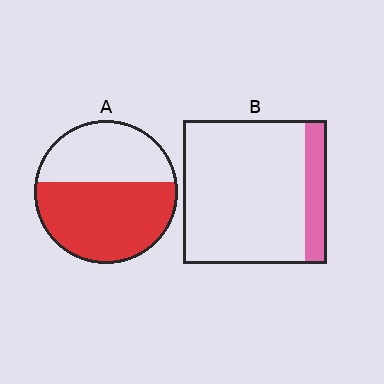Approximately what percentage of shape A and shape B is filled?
A is approximately 60% and B is approximately 15%.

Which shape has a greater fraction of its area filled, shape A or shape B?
Shape A.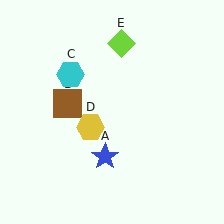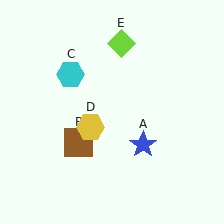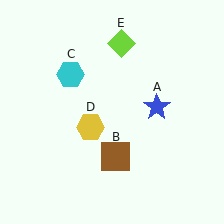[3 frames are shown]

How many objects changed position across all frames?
2 objects changed position: blue star (object A), brown square (object B).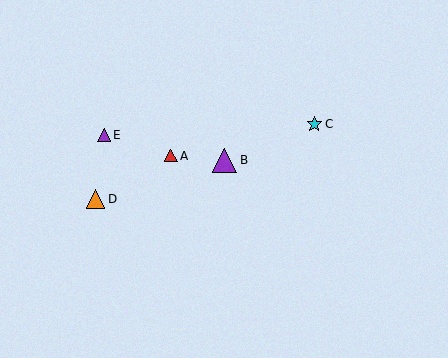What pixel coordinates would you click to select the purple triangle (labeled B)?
Click at (224, 160) to select the purple triangle B.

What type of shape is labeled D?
Shape D is an orange triangle.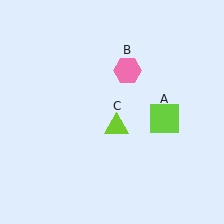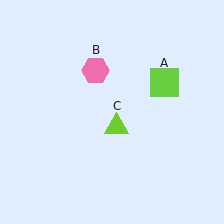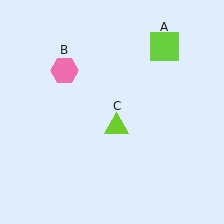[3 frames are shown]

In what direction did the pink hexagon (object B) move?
The pink hexagon (object B) moved left.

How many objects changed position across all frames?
2 objects changed position: lime square (object A), pink hexagon (object B).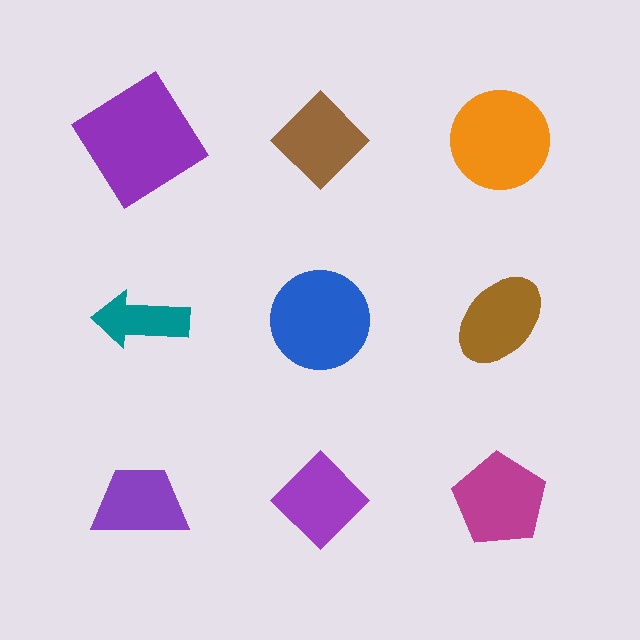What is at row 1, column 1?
A purple diamond.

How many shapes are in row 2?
3 shapes.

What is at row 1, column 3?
An orange circle.